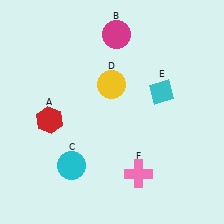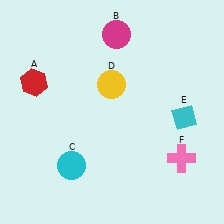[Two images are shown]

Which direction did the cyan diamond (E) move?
The cyan diamond (E) moved down.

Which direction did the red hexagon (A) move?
The red hexagon (A) moved up.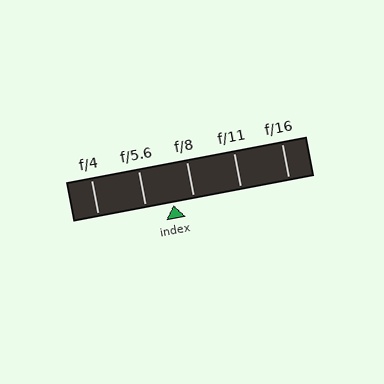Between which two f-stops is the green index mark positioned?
The index mark is between f/5.6 and f/8.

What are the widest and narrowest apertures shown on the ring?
The widest aperture shown is f/4 and the narrowest is f/16.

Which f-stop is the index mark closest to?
The index mark is closest to f/8.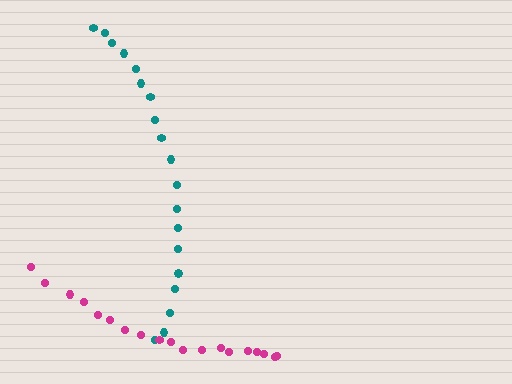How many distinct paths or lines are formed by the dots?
There are 2 distinct paths.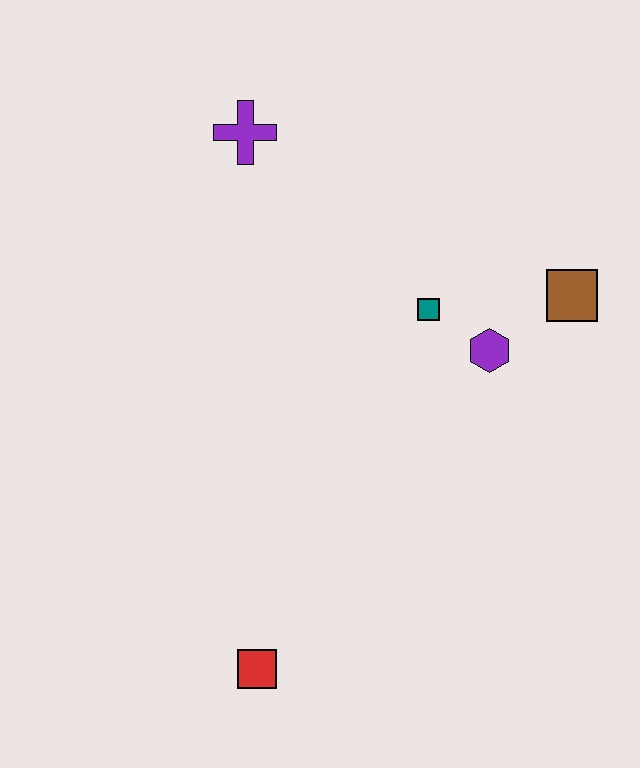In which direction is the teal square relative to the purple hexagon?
The teal square is to the left of the purple hexagon.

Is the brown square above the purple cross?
No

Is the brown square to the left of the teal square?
No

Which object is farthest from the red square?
The purple cross is farthest from the red square.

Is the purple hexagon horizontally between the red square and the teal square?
No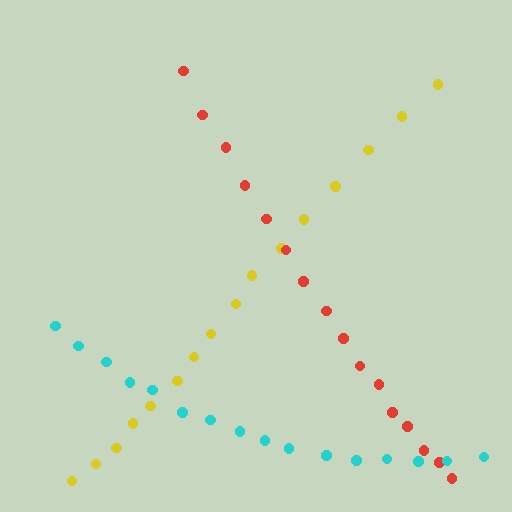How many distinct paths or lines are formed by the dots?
There are 3 distinct paths.